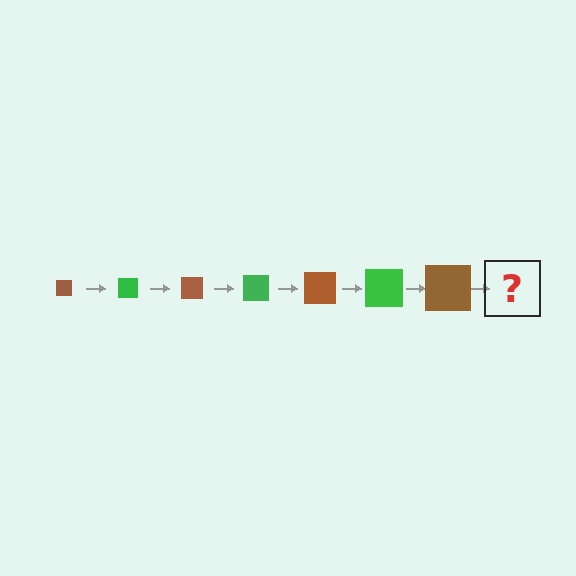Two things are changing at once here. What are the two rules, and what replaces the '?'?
The two rules are that the square grows larger each step and the color cycles through brown and green. The '?' should be a green square, larger than the previous one.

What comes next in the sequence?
The next element should be a green square, larger than the previous one.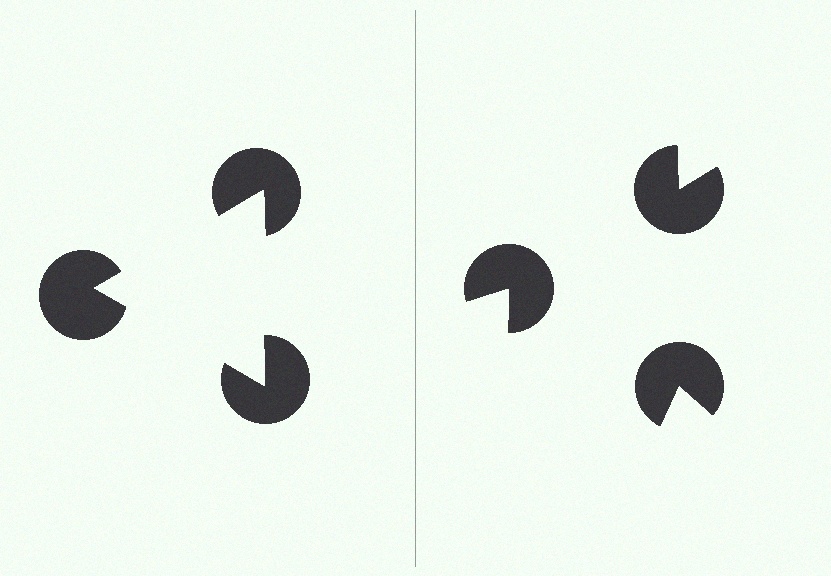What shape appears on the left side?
An illusory triangle.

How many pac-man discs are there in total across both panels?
6 — 3 on each side.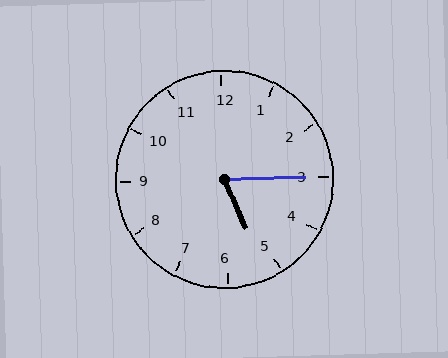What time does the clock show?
5:15.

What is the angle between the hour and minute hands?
Approximately 68 degrees.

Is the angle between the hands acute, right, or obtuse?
It is acute.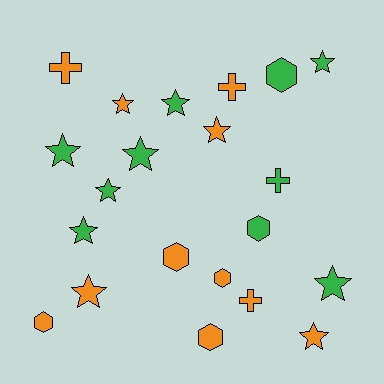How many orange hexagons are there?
There are 4 orange hexagons.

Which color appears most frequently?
Orange, with 11 objects.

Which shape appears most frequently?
Star, with 11 objects.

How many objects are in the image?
There are 21 objects.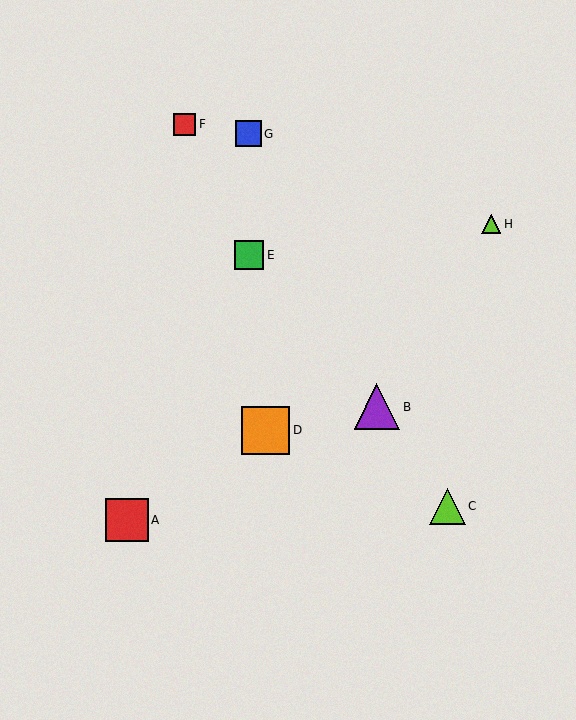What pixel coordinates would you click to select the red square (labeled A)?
Click at (127, 520) to select the red square A.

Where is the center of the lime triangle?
The center of the lime triangle is at (491, 224).